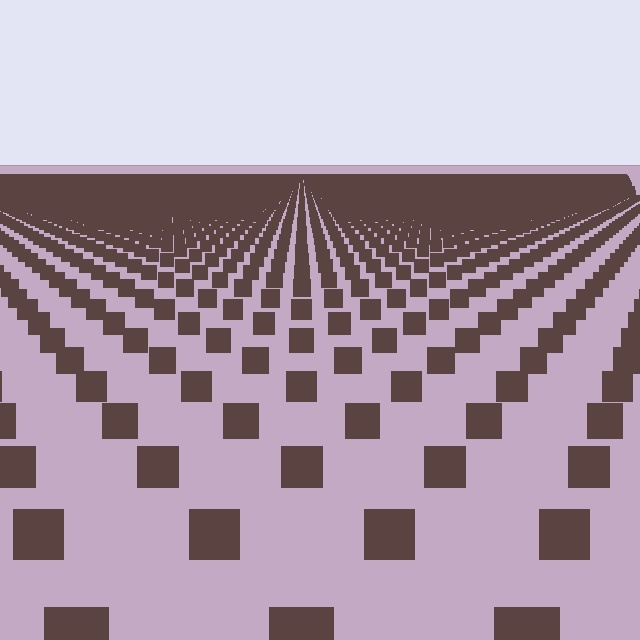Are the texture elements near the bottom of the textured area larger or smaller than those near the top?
Larger. Near the bottom, elements are closer to the viewer and appear at a bigger on-screen size.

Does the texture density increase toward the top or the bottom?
Density increases toward the top.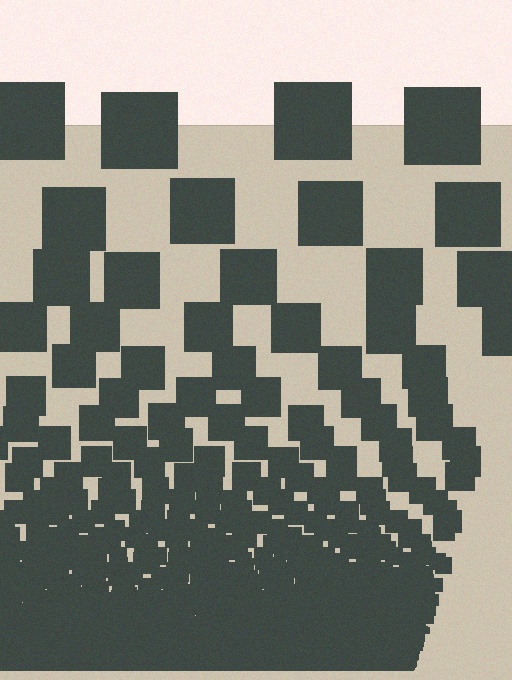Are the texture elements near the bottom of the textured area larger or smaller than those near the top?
Smaller. The gradient is inverted — elements near the bottom are smaller and denser.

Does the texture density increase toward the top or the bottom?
Density increases toward the bottom.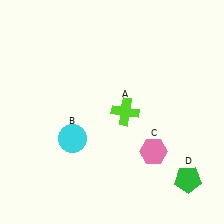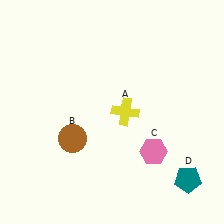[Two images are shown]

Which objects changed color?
A changed from lime to yellow. B changed from cyan to brown. D changed from green to teal.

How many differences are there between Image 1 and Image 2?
There are 3 differences between the two images.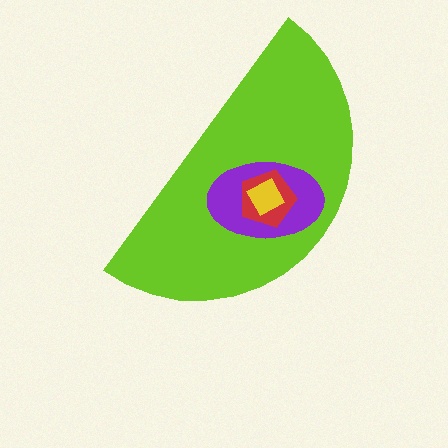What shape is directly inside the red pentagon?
The yellow diamond.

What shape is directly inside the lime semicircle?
The purple ellipse.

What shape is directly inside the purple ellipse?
The red pentagon.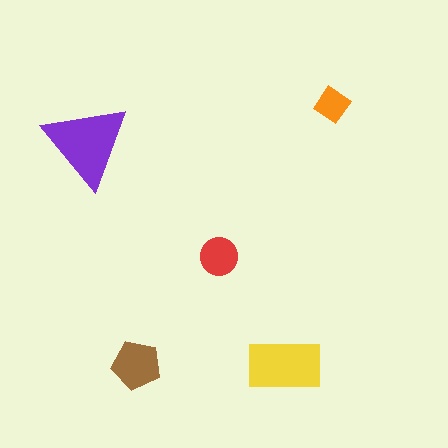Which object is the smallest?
The orange diamond.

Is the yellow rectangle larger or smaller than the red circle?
Larger.